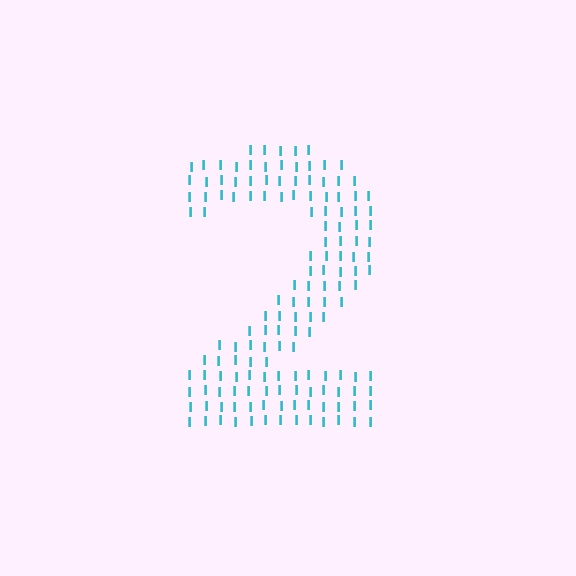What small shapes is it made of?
It is made of small letter I's.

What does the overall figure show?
The overall figure shows the digit 2.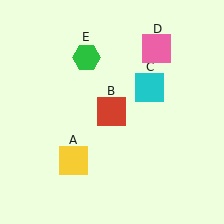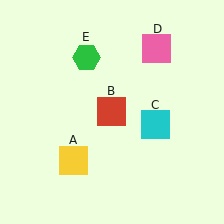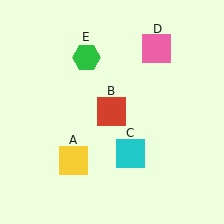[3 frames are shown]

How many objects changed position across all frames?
1 object changed position: cyan square (object C).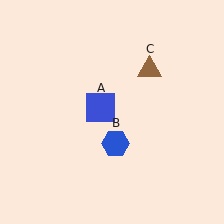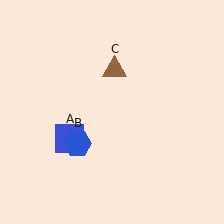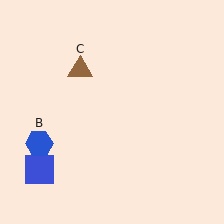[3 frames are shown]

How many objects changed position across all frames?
3 objects changed position: blue square (object A), blue hexagon (object B), brown triangle (object C).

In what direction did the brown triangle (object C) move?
The brown triangle (object C) moved left.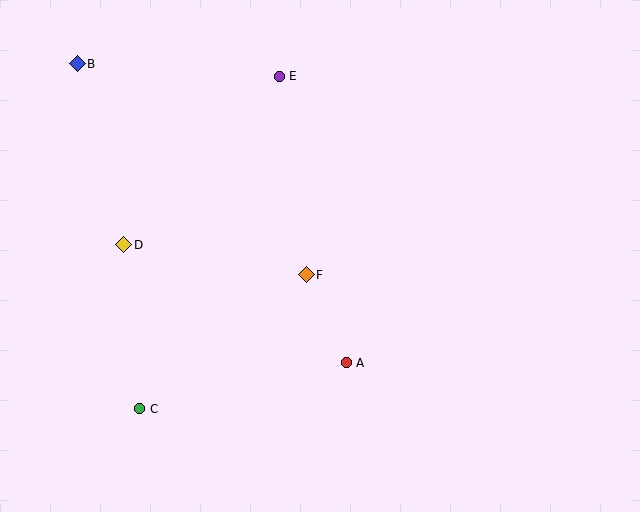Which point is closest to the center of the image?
Point F at (306, 275) is closest to the center.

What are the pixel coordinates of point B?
Point B is at (77, 64).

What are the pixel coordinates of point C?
Point C is at (140, 409).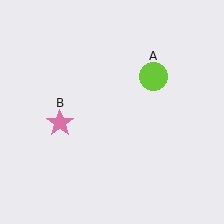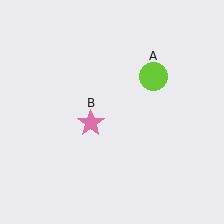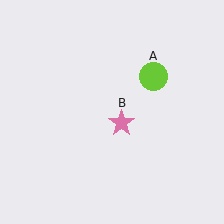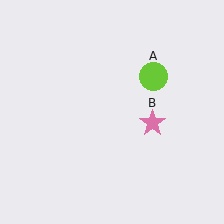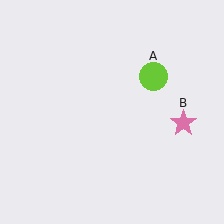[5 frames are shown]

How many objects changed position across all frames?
1 object changed position: pink star (object B).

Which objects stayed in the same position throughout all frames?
Lime circle (object A) remained stationary.